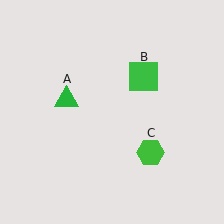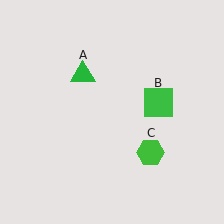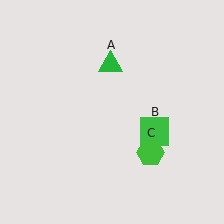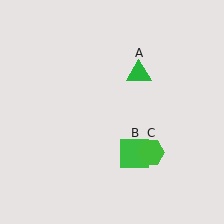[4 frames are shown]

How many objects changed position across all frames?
2 objects changed position: green triangle (object A), green square (object B).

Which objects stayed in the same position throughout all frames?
Green hexagon (object C) remained stationary.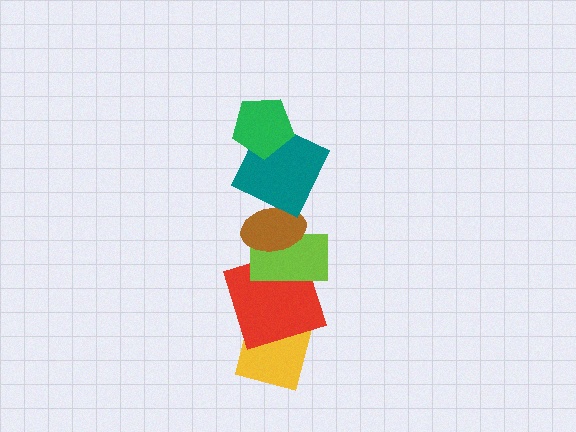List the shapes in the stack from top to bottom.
From top to bottom: the green pentagon, the teal square, the brown ellipse, the lime rectangle, the red square, the yellow square.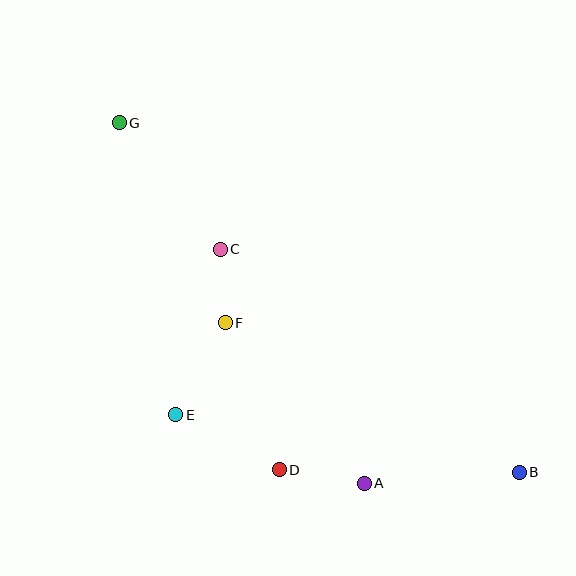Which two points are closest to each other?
Points C and F are closest to each other.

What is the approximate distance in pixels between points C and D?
The distance between C and D is approximately 229 pixels.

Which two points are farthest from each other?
Points B and G are farthest from each other.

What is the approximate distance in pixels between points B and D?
The distance between B and D is approximately 240 pixels.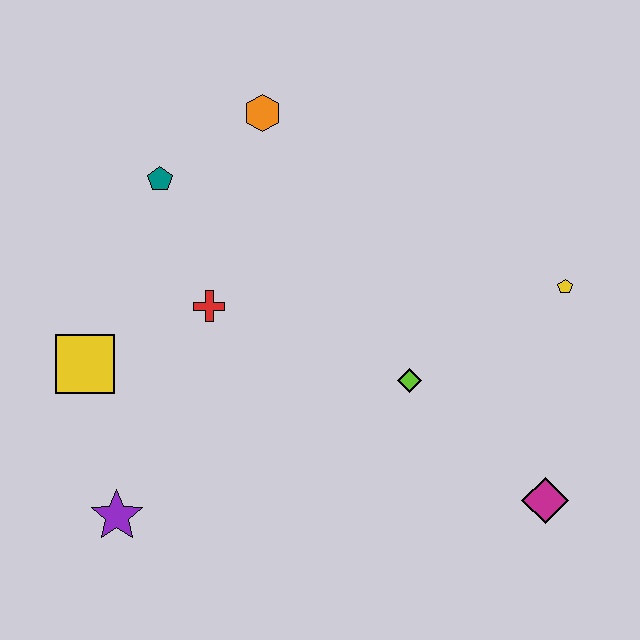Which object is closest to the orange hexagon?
The teal pentagon is closest to the orange hexagon.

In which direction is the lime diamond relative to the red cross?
The lime diamond is to the right of the red cross.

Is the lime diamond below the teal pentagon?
Yes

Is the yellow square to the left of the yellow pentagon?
Yes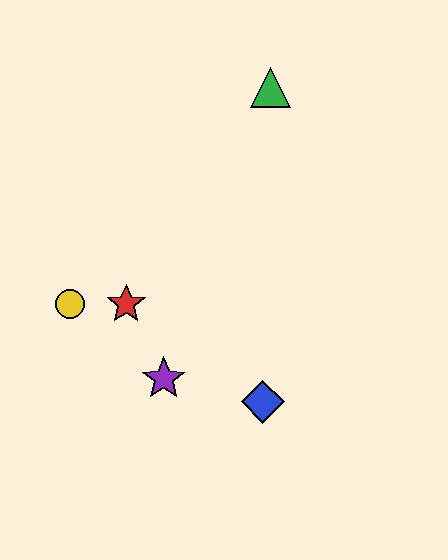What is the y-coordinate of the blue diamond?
The blue diamond is at y≈402.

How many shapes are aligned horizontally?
2 shapes (the red star, the yellow circle) are aligned horizontally.